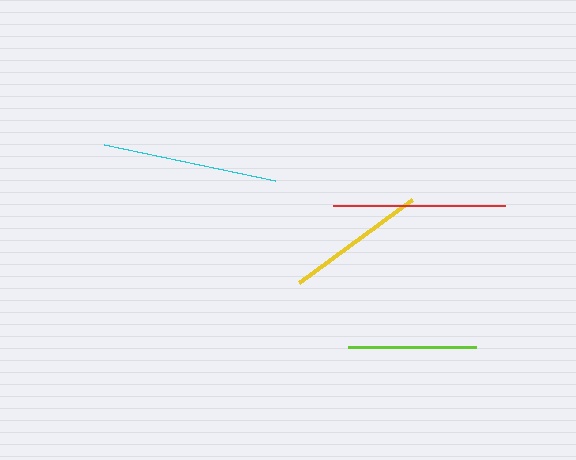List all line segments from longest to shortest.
From longest to shortest: cyan, red, yellow, lime.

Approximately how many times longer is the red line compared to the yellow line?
The red line is approximately 1.2 times the length of the yellow line.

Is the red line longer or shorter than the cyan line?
The cyan line is longer than the red line.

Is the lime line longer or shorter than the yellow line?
The yellow line is longer than the lime line.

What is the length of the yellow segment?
The yellow segment is approximately 140 pixels long.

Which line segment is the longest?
The cyan line is the longest at approximately 175 pixels.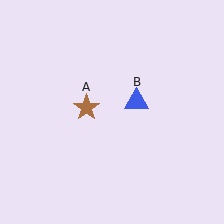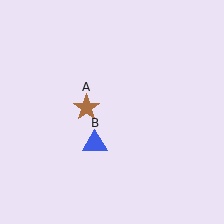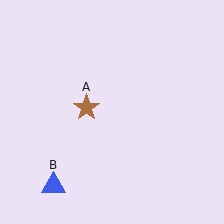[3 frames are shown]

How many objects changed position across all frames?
1 object changed position: blue triangle (object B).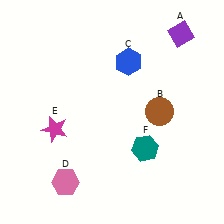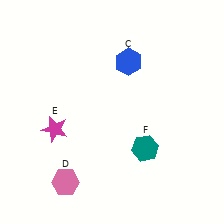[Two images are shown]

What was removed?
The brown circle (B), the purple diamond (A) were removed in Image 2.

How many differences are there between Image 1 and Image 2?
There are 2 differences between the two images.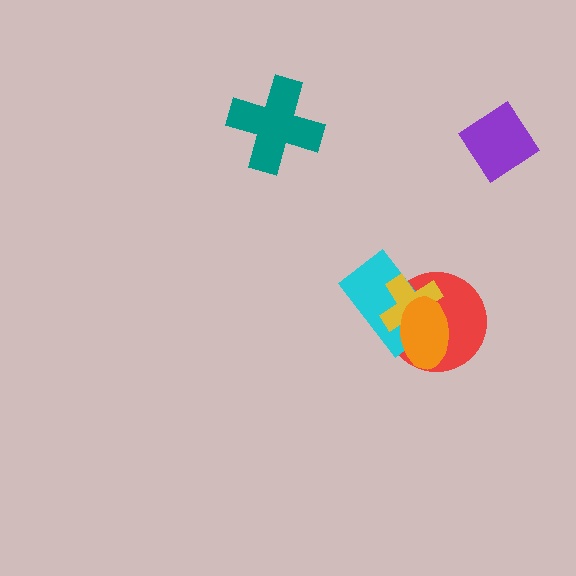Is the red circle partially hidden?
Yes, it is partially covered by another shape.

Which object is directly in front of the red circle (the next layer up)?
The cyan rectangle is directly in front of the red circle.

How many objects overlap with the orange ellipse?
3 objects overlap with the orange ellipse.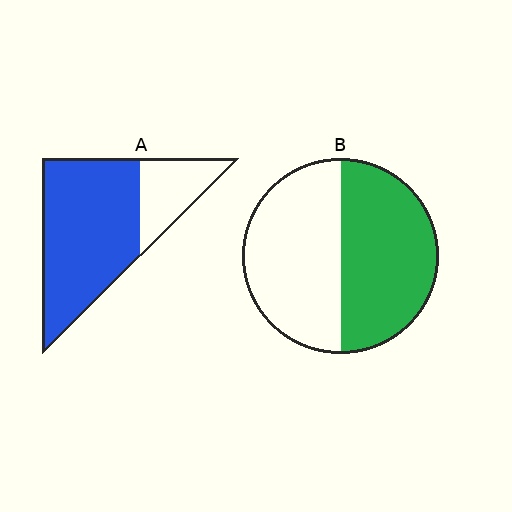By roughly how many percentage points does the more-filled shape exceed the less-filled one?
By roughly 25 percentage points (A over B).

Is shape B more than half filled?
Roughly half.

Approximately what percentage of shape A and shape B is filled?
A is approximately 75% and B is approximately 50%.